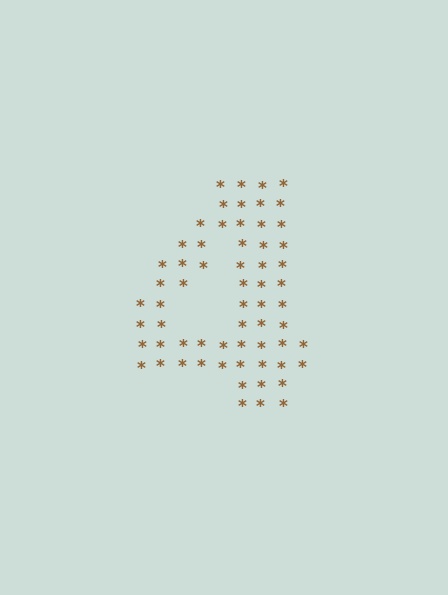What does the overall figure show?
The overall figure shows the digit 4.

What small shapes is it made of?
It is made of small asterisks.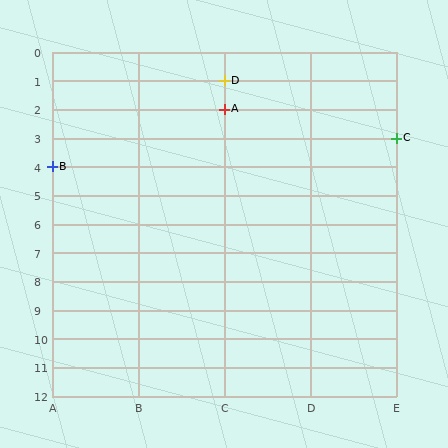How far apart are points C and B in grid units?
Points C and B are 4 columns and 1 row apart (about 4.1 grid units diagonally).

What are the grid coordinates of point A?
Point A is at grid coordinates (C, 2).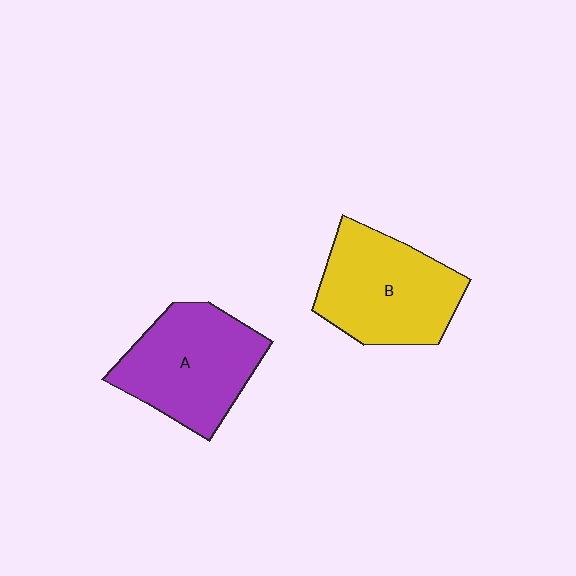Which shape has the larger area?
Shape B (yellow).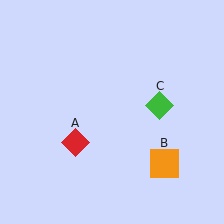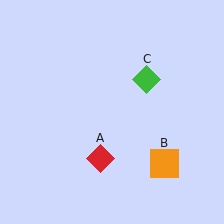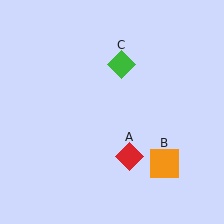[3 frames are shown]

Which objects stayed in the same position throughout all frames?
Orange square (object B) remained stationary.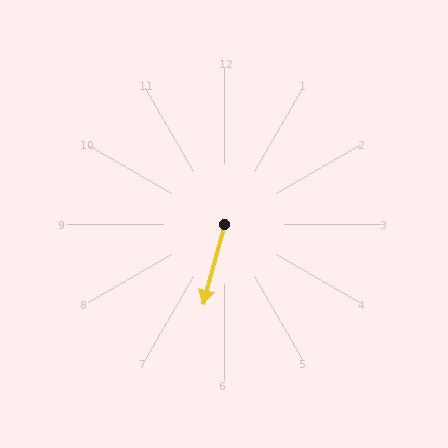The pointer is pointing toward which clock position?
Roughly 7 o'clock.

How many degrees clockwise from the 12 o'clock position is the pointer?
Approximately 195 degrees.